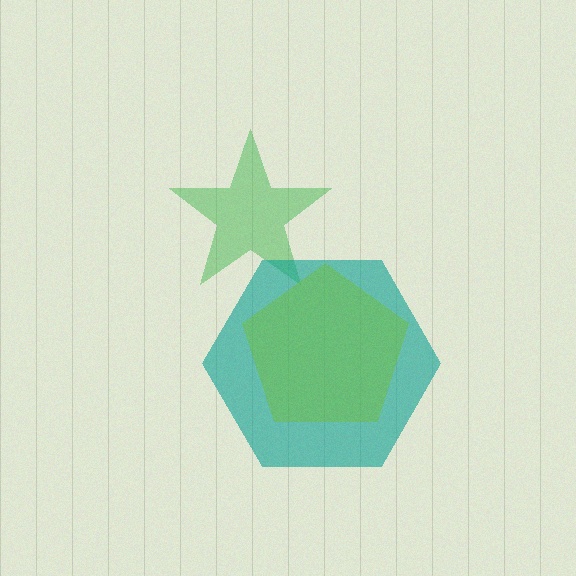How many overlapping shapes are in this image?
There are 3 overlapping shapes in the image.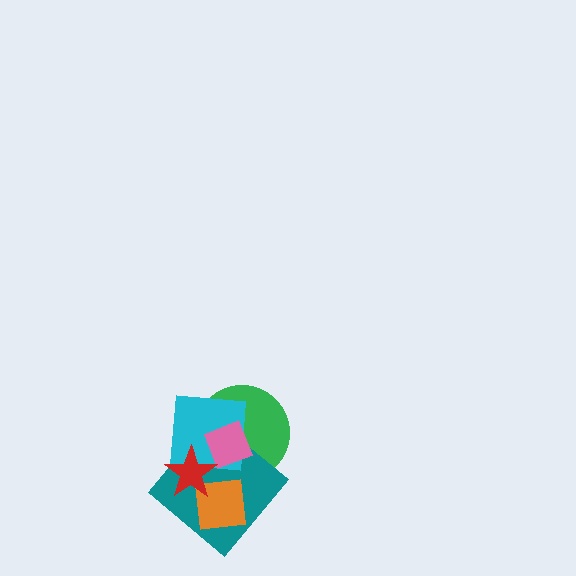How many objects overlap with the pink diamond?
4 objects overlap with the pink diamond.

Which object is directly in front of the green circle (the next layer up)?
The teal diamond is directly in front of the green circle.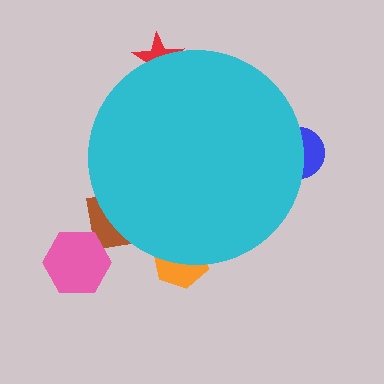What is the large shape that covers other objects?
A cyan circle.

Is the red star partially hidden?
Yes, the red star is partially hidden behind the cyan circle.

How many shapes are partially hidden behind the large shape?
4 shapes are partially hidden.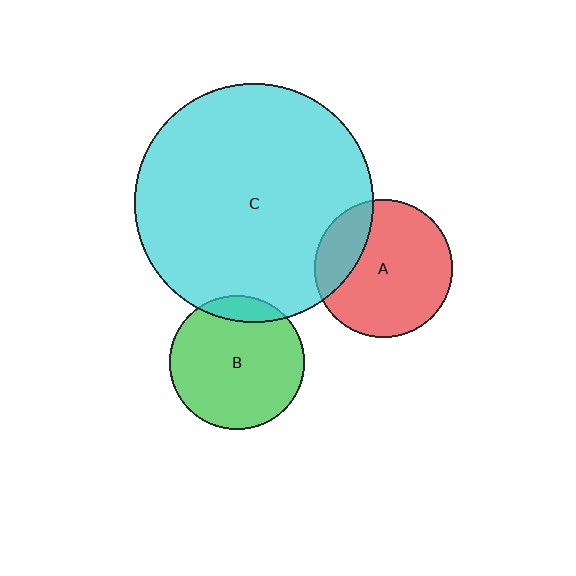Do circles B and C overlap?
Yes.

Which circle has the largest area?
Circle C (cyan).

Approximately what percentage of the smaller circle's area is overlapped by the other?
Approximately 10%.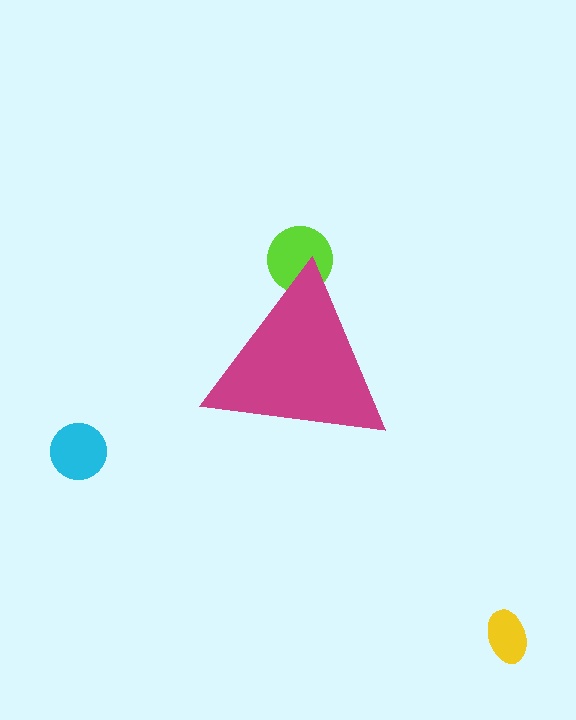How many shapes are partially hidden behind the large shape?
1 shape is partially hidden.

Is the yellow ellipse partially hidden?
No, the yellow ellipse is fully visible.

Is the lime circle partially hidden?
Yes, the lime circle is partially hidden behind the magenta triangle.